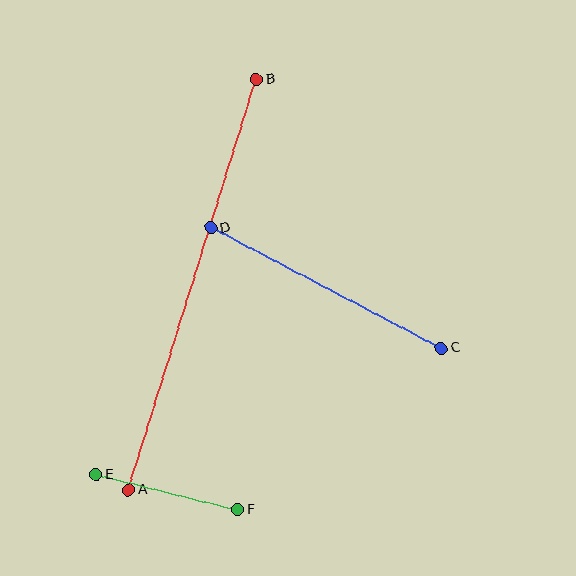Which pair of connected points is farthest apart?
Points A and B are farthest apart.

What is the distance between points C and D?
The distance is approximately 260 pixels.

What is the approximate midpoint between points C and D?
The midpoint is at approximately (326, 288) pixels.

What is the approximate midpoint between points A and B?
The midpoint is at approximately (193, 285) pixels.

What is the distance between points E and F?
The distance is approximately 146 pixels.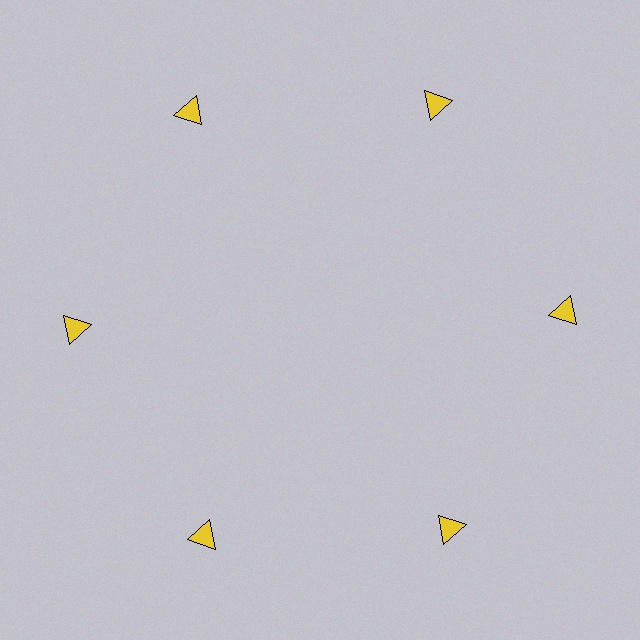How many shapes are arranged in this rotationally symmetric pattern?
There are 6 shapes, arranged in 6 groups of 1.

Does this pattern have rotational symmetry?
Yes, this pattern has 6-fold rotational symmetry. It looks the same after rotating 60 degrees around the center.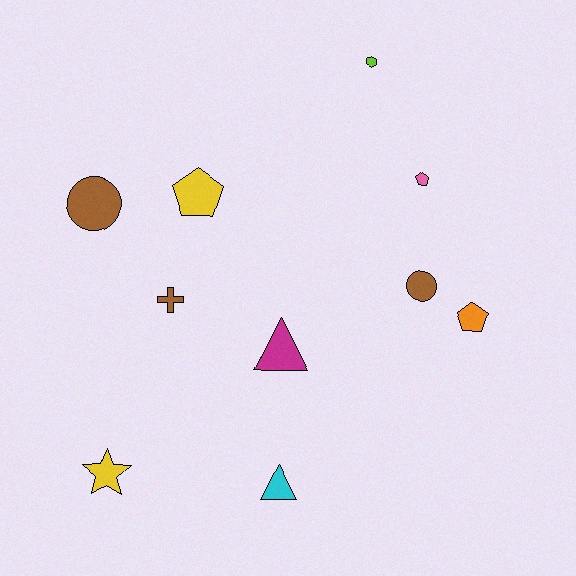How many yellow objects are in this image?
There are 2 yellow objects.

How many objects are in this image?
There are 10 objects.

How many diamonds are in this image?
There are no diamonds.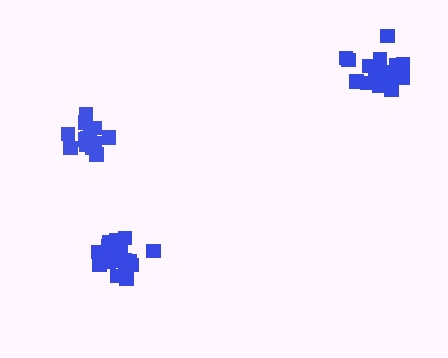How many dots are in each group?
Group 1: 13 dots, Group 2: 18 dots, Group 3: 19 dots (50 total).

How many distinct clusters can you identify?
There are 3 distinct clusters.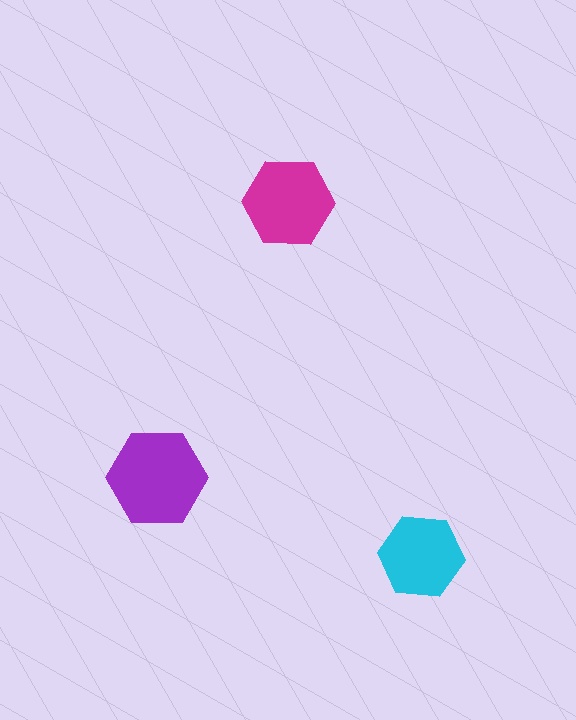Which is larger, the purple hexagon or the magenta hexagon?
The purple one.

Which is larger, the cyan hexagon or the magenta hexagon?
The magenta one.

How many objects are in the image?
There are 3 objects in the image.